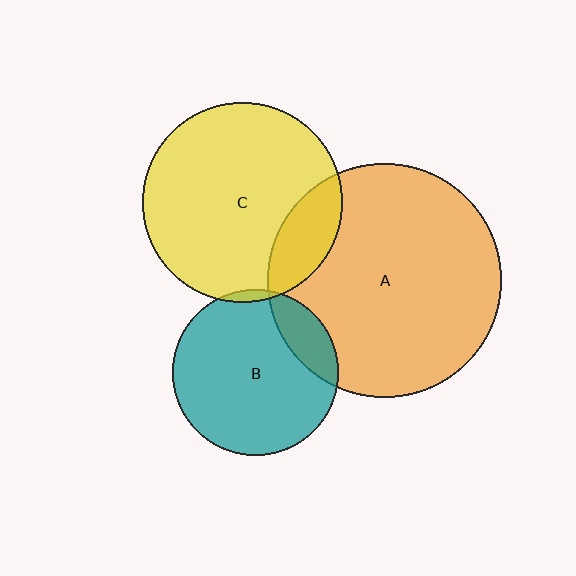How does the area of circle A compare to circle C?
Approximately 1.4 times.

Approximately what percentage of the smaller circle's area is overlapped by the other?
Approximately 5%.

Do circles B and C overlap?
Yes.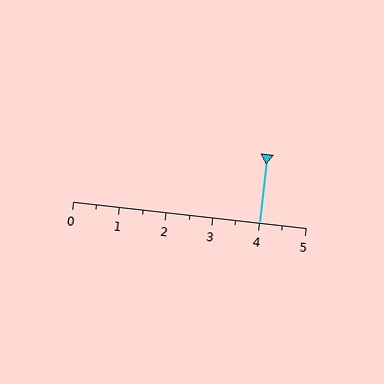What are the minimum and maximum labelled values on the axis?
The axis runs from 0 to 5.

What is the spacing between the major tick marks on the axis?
The major ticks are spaced 1 apart.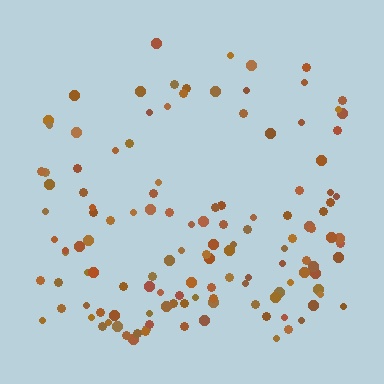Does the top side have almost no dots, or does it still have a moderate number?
Still a moderate number, just noticeably fewer than the bottom.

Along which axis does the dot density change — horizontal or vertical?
Vertical.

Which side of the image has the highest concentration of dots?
The bottom.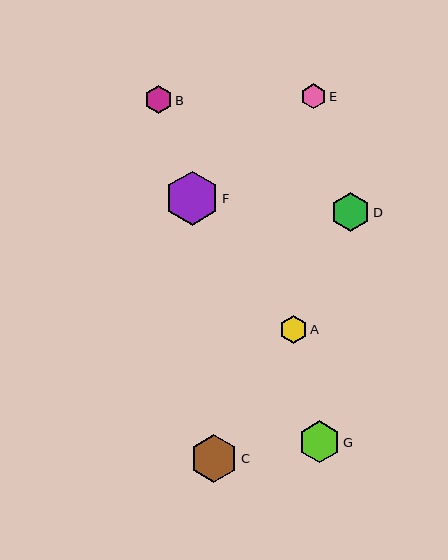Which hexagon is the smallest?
Hexagon E is the smallest with a size of approximately 25 pixels.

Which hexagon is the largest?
Hexagon F is the largest with a size of approximately 54 pixels.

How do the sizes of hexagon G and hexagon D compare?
Hexagon G and hexagon D are approximately the same size.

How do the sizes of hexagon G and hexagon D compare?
Hexagon G and hexagon D are approximately the same size.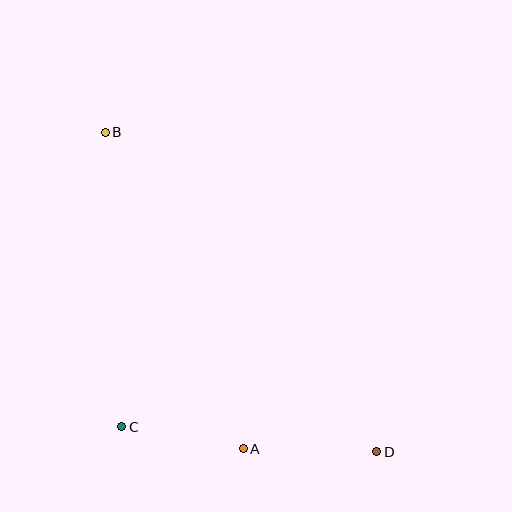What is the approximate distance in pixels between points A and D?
The distance between A and D is approximately 133 pixels.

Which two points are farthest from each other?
Points B and D are farthest from each other.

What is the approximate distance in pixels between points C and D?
The distance between C and D is approximately 256 pixels.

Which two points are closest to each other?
Points A and C are closest to each other.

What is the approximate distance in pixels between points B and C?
The distance between B and C is approximately 295 pixels.